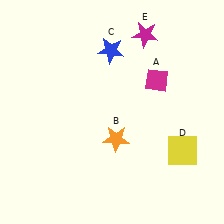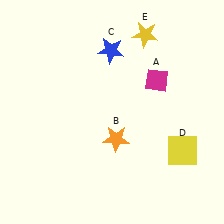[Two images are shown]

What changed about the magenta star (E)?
In Image 1, E is magenta. In Image 2, it changed to yellow.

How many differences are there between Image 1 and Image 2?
There is 1 difference between the two images.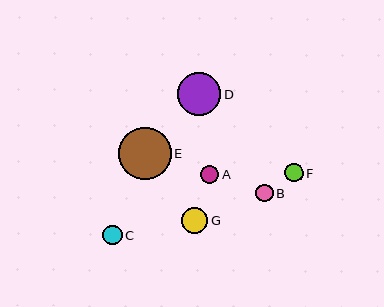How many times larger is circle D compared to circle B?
Circle D is approximately 2.4 times the size of circle B.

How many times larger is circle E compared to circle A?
Circle E is approximately 2.9 times the size of circle A.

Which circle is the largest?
Circle E is the largest with a size of approximately 52 pixels.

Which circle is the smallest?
Circle B is the smallest with a size of approximately 18 pixels.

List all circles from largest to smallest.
From largest to smallest: E, D, G, C, F, A, B.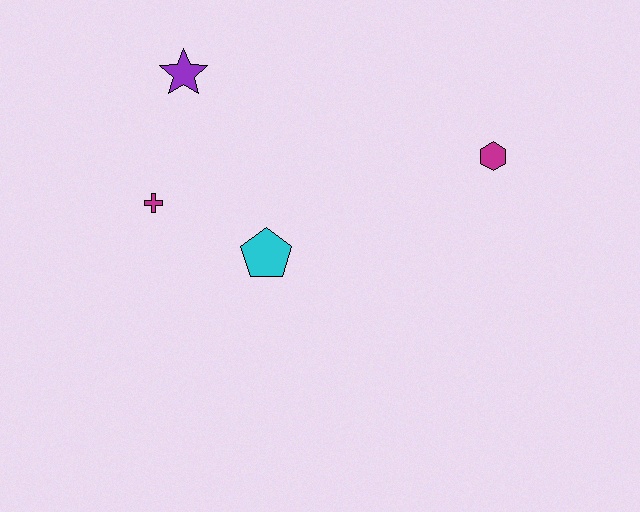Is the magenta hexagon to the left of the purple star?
No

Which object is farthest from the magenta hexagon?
The magenta cross is farthest from the magenta hexagon.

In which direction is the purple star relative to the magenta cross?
The purple star is above the magenta cross.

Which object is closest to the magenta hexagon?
The cyan pentagon is closest to the magenta hexagon.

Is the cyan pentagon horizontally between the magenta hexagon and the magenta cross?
Yes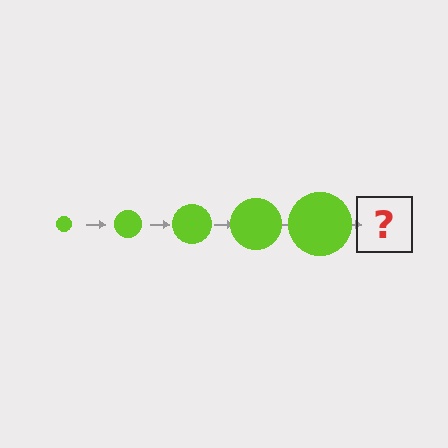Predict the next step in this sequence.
The next step is a lime circle, larger than the previous one.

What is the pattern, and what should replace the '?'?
The pattern is that the circle gets progressively larger each step. The '?' should be a lime circle, larger than the previous one.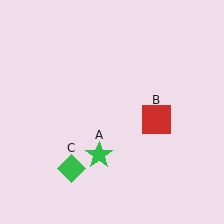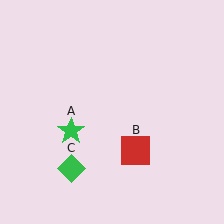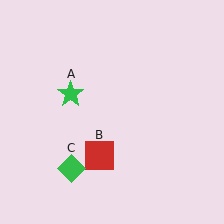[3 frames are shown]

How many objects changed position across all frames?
2 objects changed position: green star (object A), red square (object B).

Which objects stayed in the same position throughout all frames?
Green diamond (object C) remained stationary.